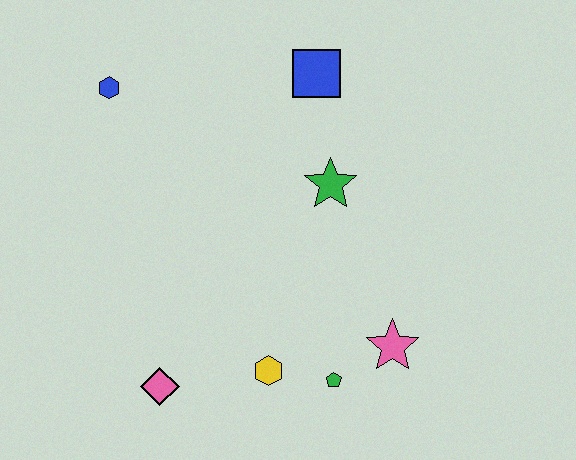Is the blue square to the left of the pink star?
Yes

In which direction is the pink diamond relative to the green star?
The pink diamond is below the green star.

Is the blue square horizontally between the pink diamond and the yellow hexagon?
No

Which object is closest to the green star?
The blue square is closest to the green star.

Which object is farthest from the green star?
The pink diamond is farthest from the green star.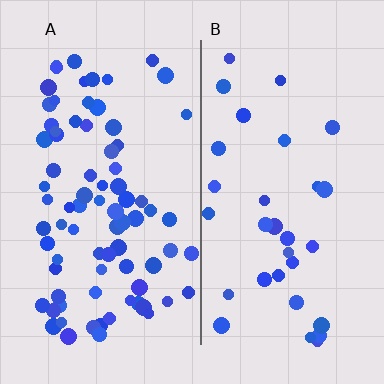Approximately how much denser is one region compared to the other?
Approximately 2.5× — region A over region B.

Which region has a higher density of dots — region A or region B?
A (the left).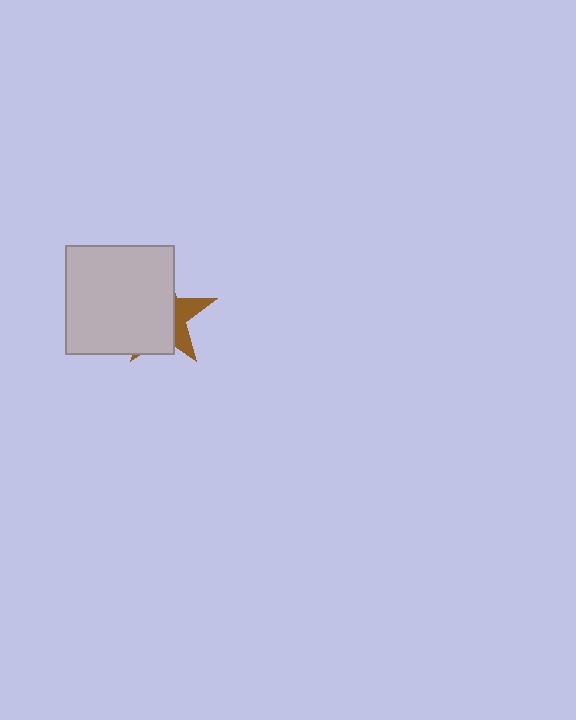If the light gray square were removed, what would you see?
You would see the complete brown star.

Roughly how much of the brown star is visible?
A small part of it is visible (roughly 30%).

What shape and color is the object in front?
The object in front is a light gray square.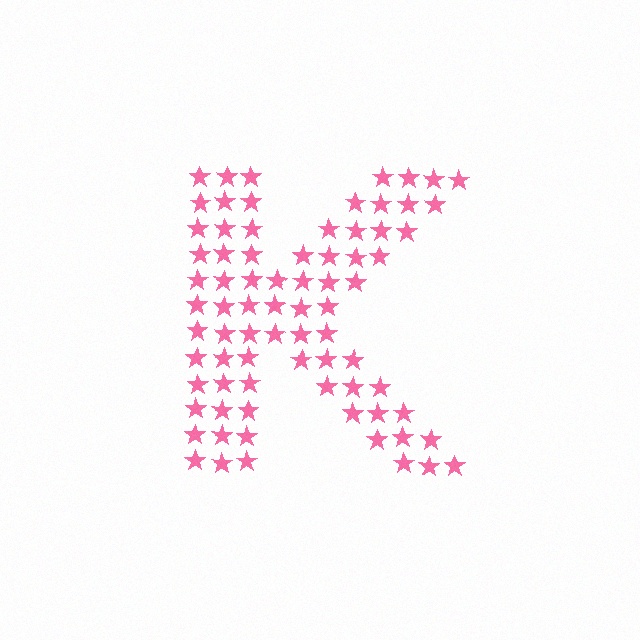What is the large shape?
The large shape is the letter K.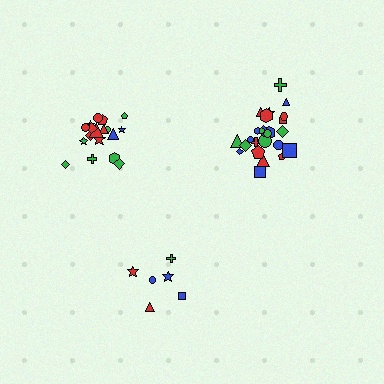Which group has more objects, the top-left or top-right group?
The top-right group.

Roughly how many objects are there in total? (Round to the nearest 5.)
Roughly 50 objects in total.